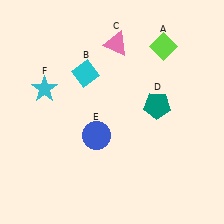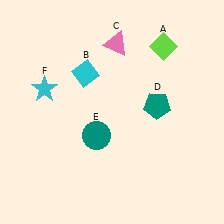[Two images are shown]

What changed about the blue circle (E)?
In Image 1, E is blue. In Image 2, it changed to teal.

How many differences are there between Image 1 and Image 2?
There is 1 difference between the two images.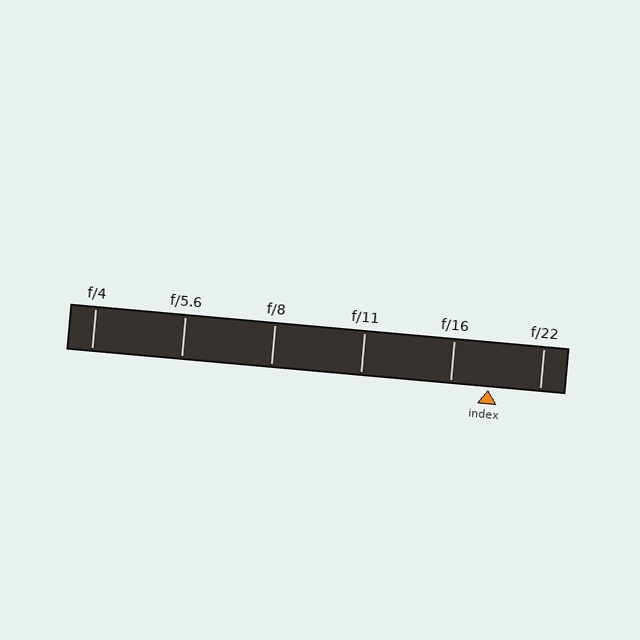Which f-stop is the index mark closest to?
The index mark is closest to f/16.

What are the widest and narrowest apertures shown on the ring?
The widest aperture shown is f/4 and the narrowest is f/22.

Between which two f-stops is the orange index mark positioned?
The index mark is between f/16 and f/22.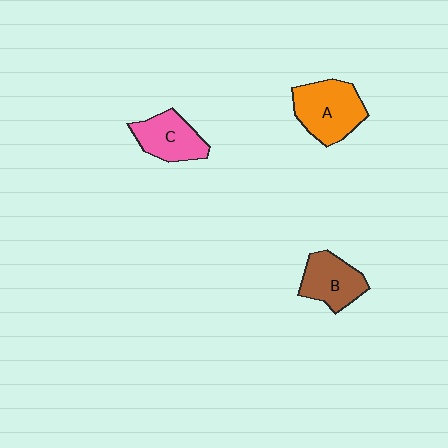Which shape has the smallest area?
Shape B (brown).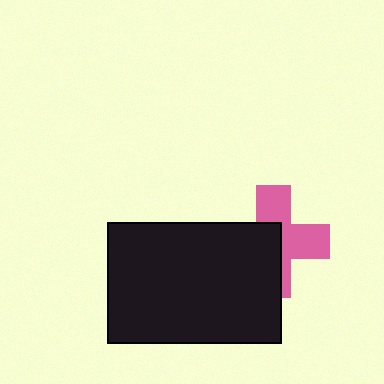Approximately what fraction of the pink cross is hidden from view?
Roughly 49% of the pink cross is hidden behind the black rectangle.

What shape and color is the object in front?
The object in front is a black rectangle.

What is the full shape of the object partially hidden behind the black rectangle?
The partially hidden object is a pink cross.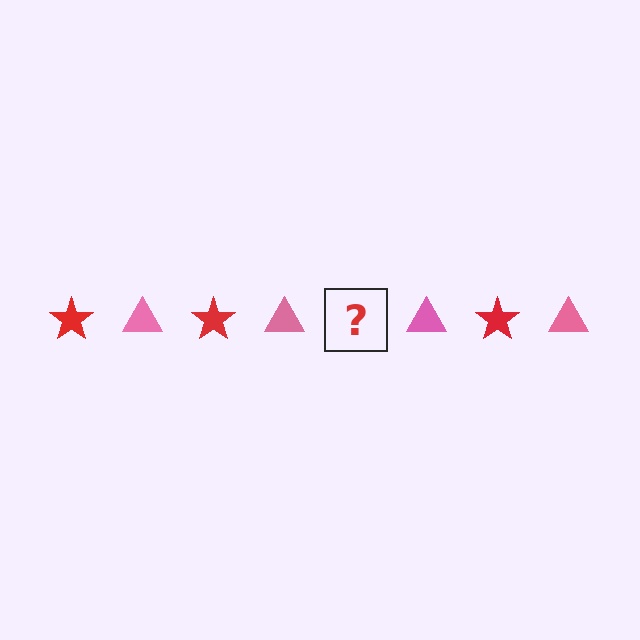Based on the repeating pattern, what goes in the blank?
The blank should be a red star.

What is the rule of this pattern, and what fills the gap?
The rule is that the pattern alternates between red star and pink triangle. The gap should be filled with a red star.